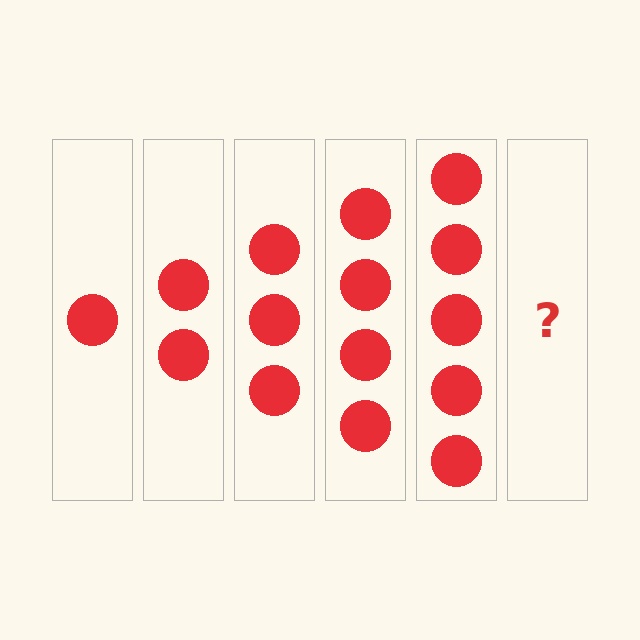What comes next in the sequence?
The next element should be 6 circles.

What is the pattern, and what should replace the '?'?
The pattern is that each step adds one more circle. The '?' should be 6 circles.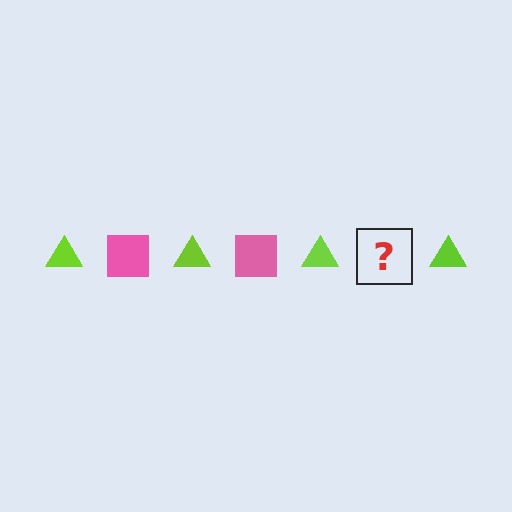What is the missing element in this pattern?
The missing element is a pink square.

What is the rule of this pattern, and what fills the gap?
The rule is that the pattern alternates between lime triangle and pink square. The gap should be filled with a pink square.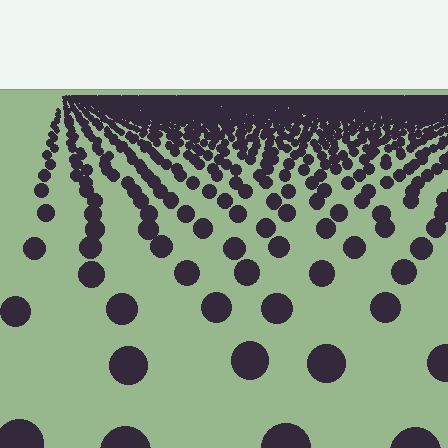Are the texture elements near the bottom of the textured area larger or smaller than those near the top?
Larger. Near the bottom, elements are closer to the viewer and appear at a bigger on-screen size.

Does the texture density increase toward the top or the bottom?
Density increases toward the top.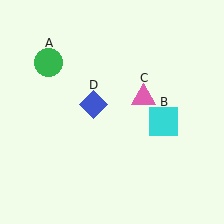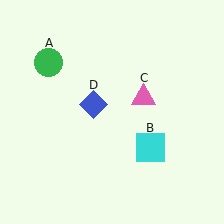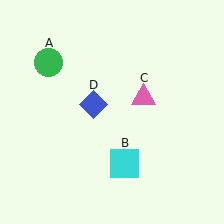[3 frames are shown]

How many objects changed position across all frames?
1 object changed position: cyan square (object B).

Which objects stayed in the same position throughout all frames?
Green circle (object A) and pink triangle (object C) and blue diamond (object D) remained stationary.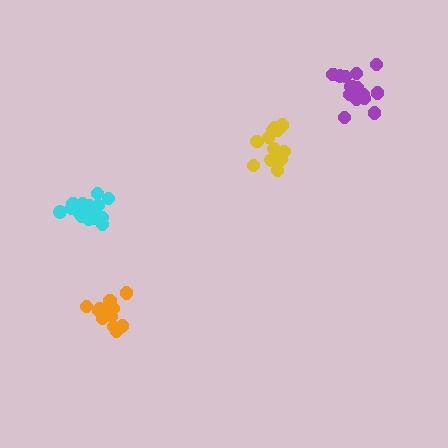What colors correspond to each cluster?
The clusters are colored: purple, orange, cyan, yellow.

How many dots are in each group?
Group 1: 17 dots, Group 2: 14 dots, Group 3: 17 dots, Group 4: 14 dots (62 total).